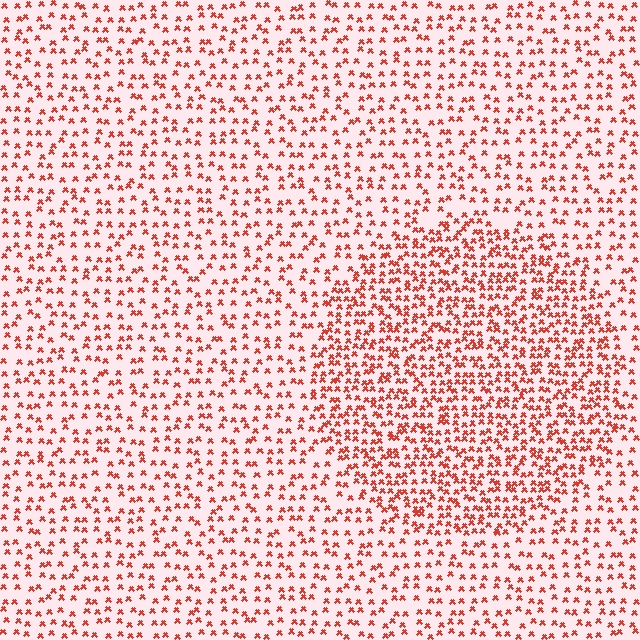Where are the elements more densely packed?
The elements are more densely packed inside the circle boundary.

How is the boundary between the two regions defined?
The boundary is defined by a change in element density (approximately 1.9x ratio). All elements are the same color, size, and shape.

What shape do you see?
I see a circle.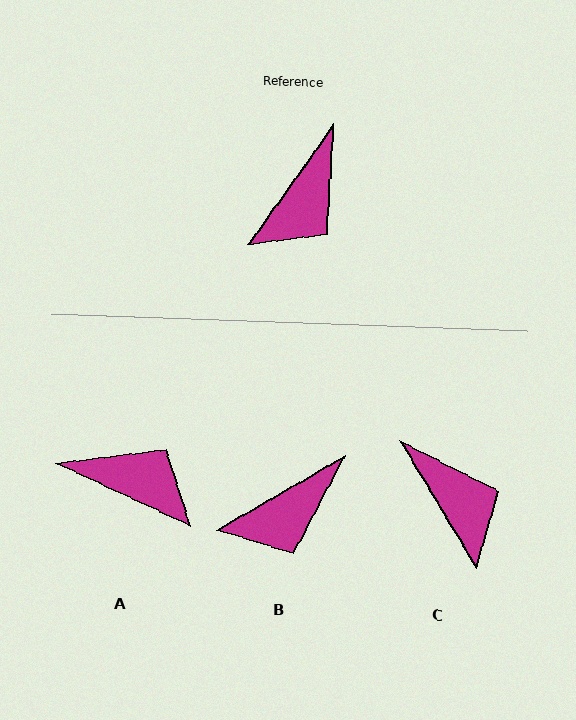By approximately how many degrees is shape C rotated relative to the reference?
Approximately 66 degrees counter-clockwise.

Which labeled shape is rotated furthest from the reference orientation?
A, about 100 degrees away.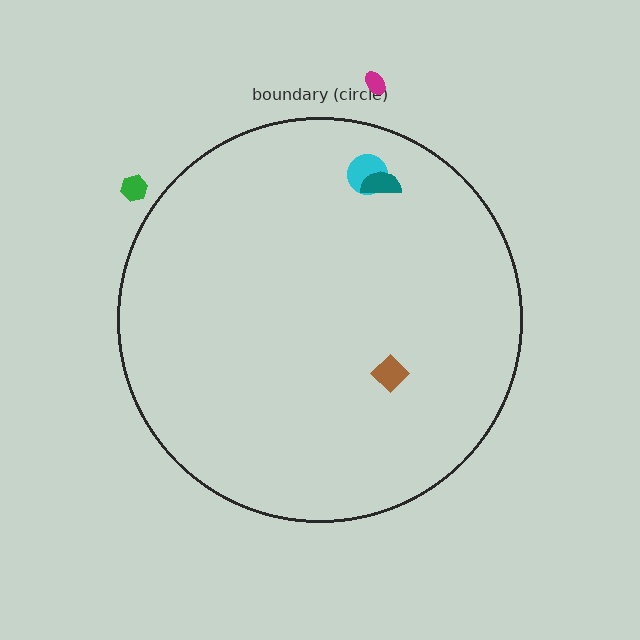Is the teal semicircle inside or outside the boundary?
Inside.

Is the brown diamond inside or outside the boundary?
Inside.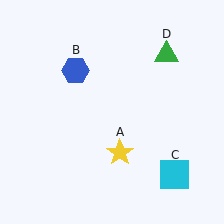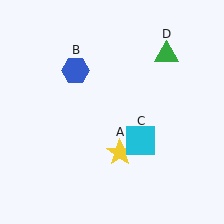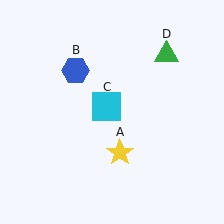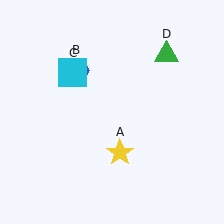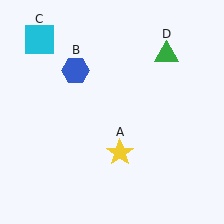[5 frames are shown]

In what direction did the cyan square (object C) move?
The cyan square (object C) moved up and to the left.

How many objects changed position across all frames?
1 object changed position: cyan square (object C).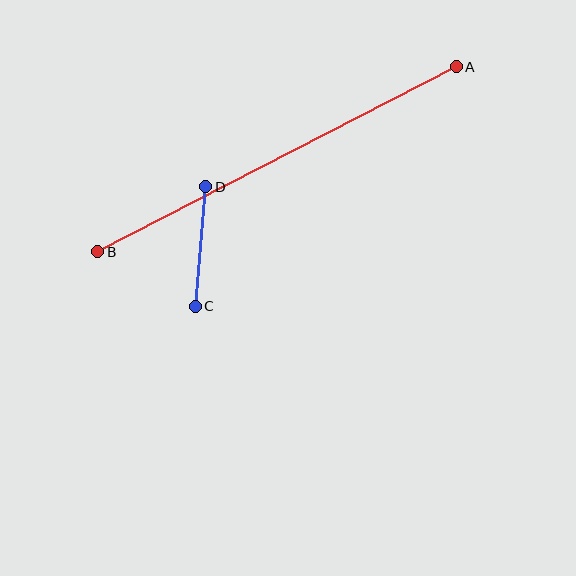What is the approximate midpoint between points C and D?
The midpoint is at approximately (201, 246) pixels.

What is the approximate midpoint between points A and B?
The midpoint is at approximately (277, 159) pixels.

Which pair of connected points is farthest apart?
Points A and B are farthest apart.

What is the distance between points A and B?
The distance is approximately 403 pixels.